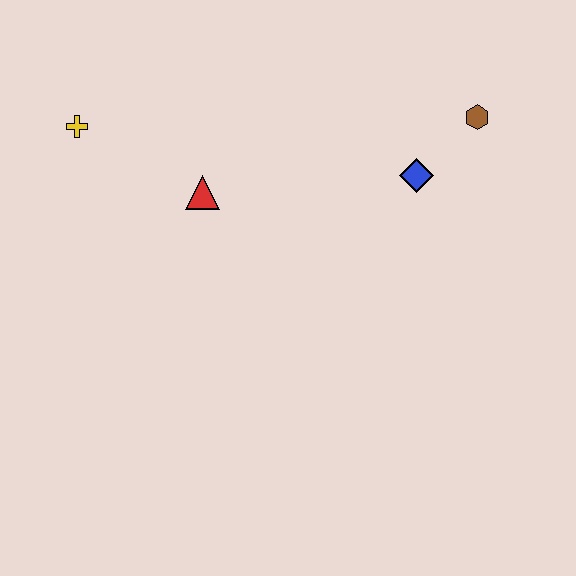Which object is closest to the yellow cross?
The red triangle is closest to the yellow cross.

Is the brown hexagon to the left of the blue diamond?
No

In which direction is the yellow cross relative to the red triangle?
The yellow cross is to the left of the red triangle.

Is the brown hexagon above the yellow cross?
Yes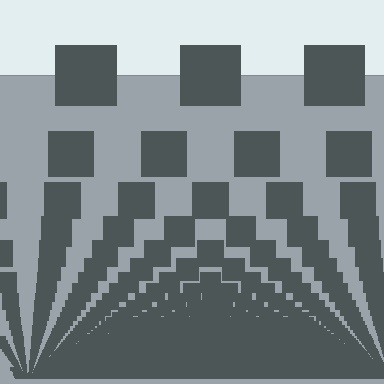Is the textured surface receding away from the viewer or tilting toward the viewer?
The surface appears to tilt toward the viewer. Texture elements get larger and sparser toward the top.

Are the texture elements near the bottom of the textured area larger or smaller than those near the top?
Smaller. The gradient is inverted — elements near the bottom are smaller and denser.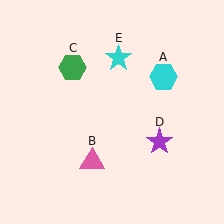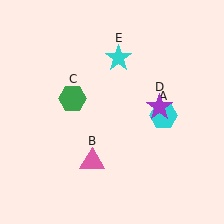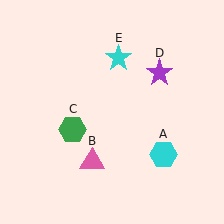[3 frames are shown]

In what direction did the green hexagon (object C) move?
The green hexagon (object C) moved down.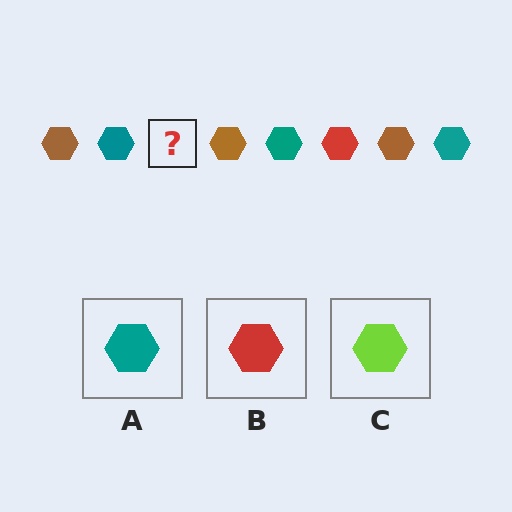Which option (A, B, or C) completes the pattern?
B.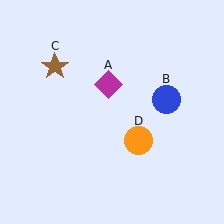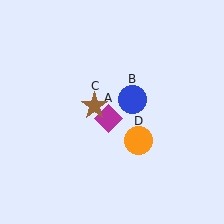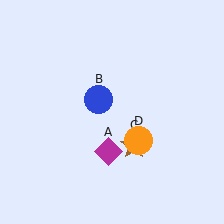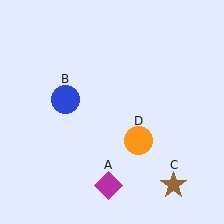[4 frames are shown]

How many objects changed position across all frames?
3 objects changed position: magenta diamond (object A), blue circle (object B), brown star (object C).